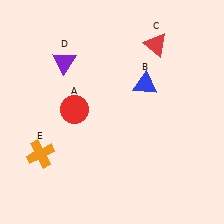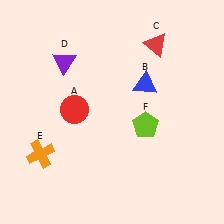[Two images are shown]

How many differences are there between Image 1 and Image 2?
There is 1 difference between the two images.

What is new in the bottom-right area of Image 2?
A lime pentagon (F) was added in the bottom-right area of Image 2.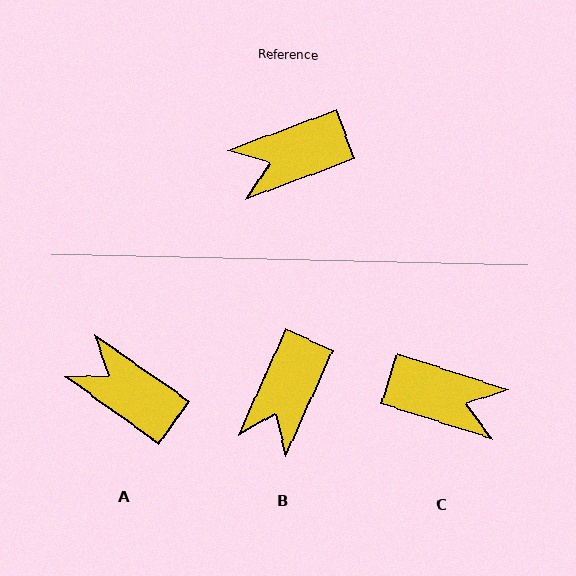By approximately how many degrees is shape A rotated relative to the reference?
Approximately 56 degrees clockwise.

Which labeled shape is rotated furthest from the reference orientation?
C, about 142 degrees away.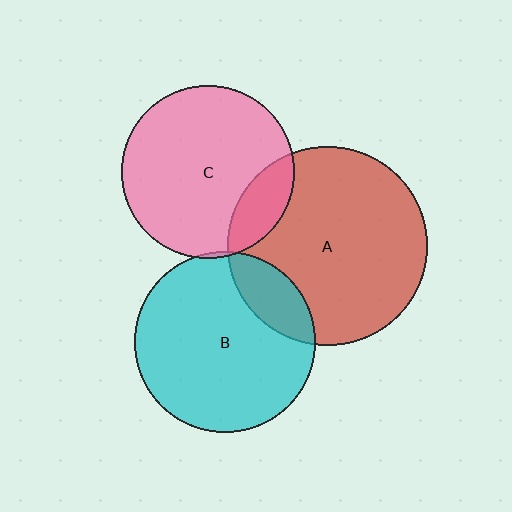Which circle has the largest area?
Circle A (red).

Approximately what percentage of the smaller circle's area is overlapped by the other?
Approximately 15%.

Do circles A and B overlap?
Yes.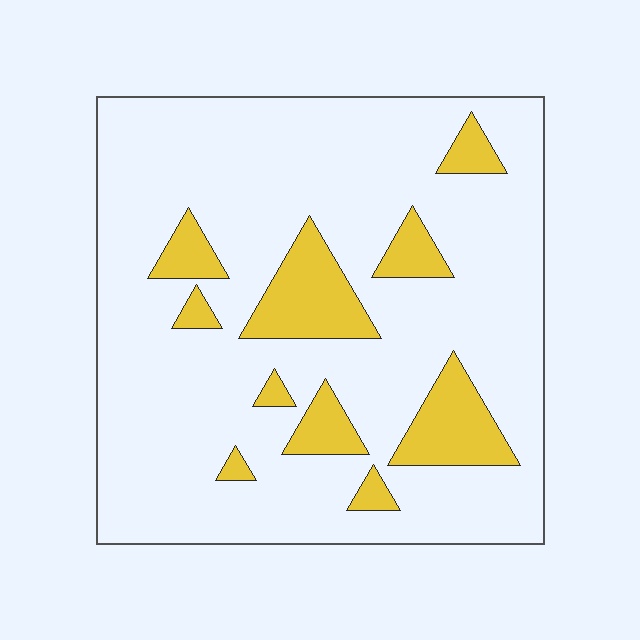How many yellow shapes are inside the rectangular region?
10.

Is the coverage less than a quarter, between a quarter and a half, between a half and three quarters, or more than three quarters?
Less than a quarter.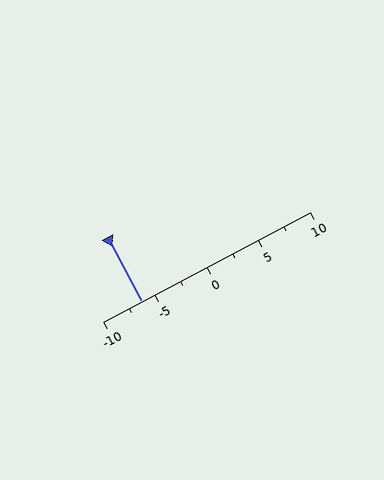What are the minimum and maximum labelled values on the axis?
The axis runs from -10 to 10.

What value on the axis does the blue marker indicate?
The marker indicates approximately -6.2.